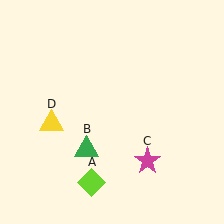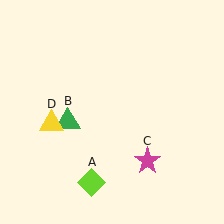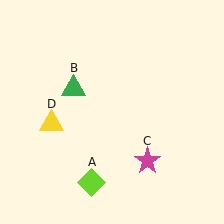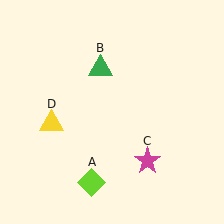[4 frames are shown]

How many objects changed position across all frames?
1 object changed position: green triangle (object B).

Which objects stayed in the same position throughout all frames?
Lime diamond (object A) and magenta star (object C) and yellow triangle (object D) remained stationary.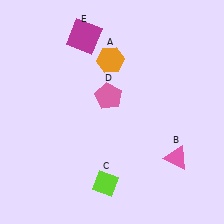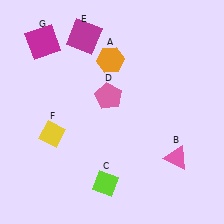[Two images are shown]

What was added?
A yellow diamond (F), a magenta square (G) were added in Image 2.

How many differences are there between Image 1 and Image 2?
There are 2 differences between the two images.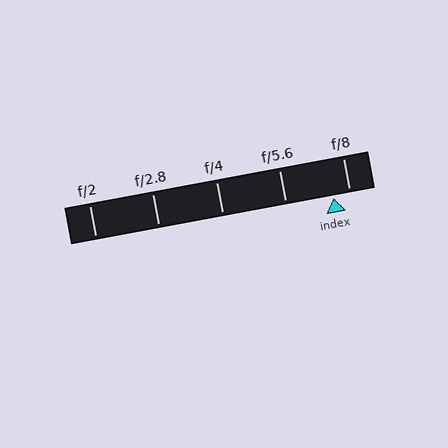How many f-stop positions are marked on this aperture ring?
There are 5 f-stop positions marked.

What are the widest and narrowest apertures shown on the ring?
The widest aperture shown is f/2 and the narrowest is f/8.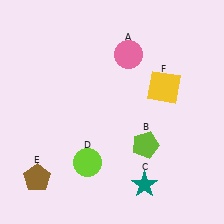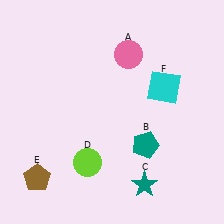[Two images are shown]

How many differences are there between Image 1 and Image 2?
There are 2 differences between the two images.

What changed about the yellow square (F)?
In Image 1, F is yellow. In Image 2, it changed to cyan.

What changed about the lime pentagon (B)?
In Image 1, B is lime. In Image 2, it changed to teal.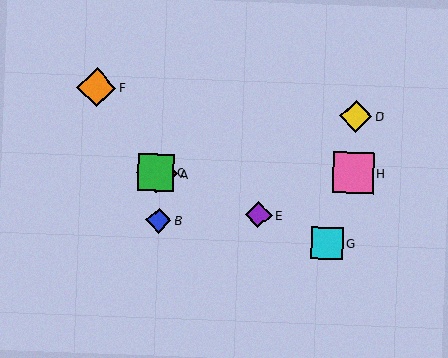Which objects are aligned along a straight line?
Objects A, C, E, G are aligned along a straight line.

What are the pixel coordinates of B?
Object B is at (158, 220).